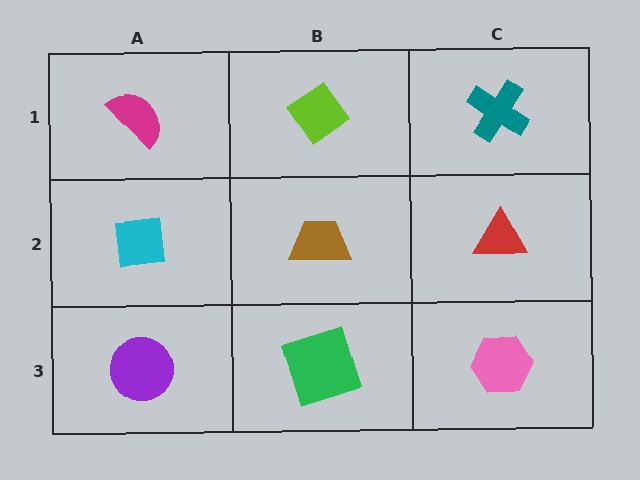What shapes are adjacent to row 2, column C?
A teal cross (row 1, column C), a pink hexagon (row 3, column C), a brown trapezoid (row 2, column B).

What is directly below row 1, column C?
A red triangle.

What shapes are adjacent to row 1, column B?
A brown trapezoid (row 2, column B), a magenta semicircle (row 1, column A), a teal cross (row 1, column C).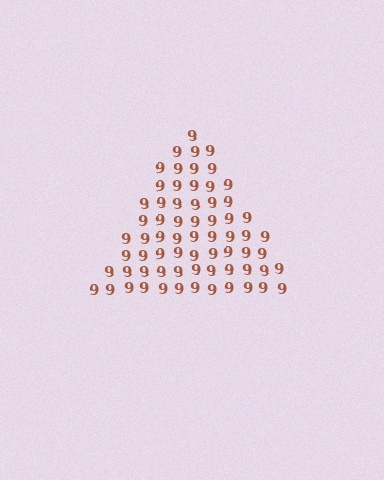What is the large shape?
The large shape is a triangle.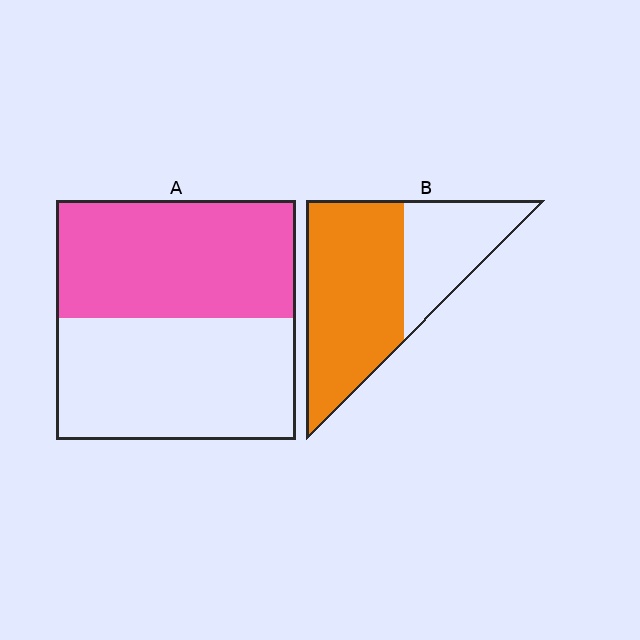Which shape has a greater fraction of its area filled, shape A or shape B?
Shape B.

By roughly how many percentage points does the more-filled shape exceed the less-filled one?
By roughly 15 percentage points (B over A).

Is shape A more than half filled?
Roughly half.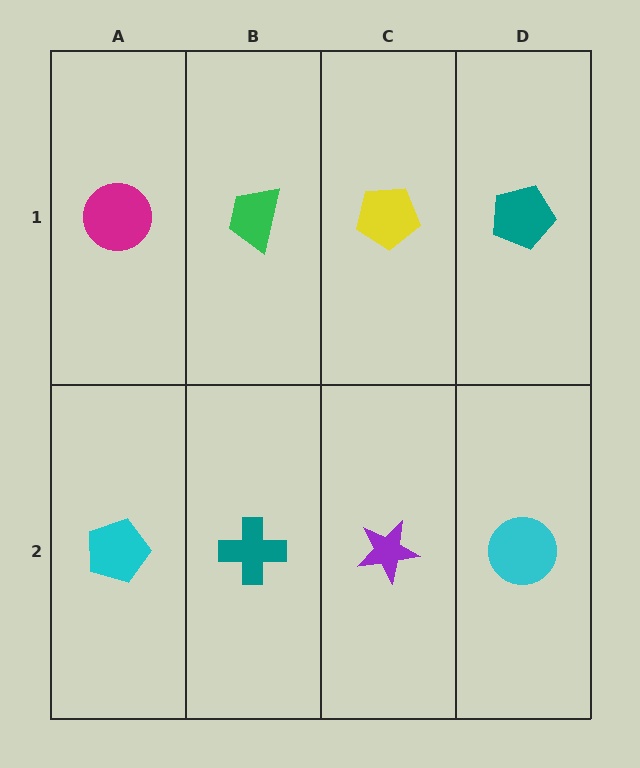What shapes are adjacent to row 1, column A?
A cyan pentagon (row 2, column A), a green trapezoid (row 1, column B).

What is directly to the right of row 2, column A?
A teal cross.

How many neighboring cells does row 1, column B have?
3.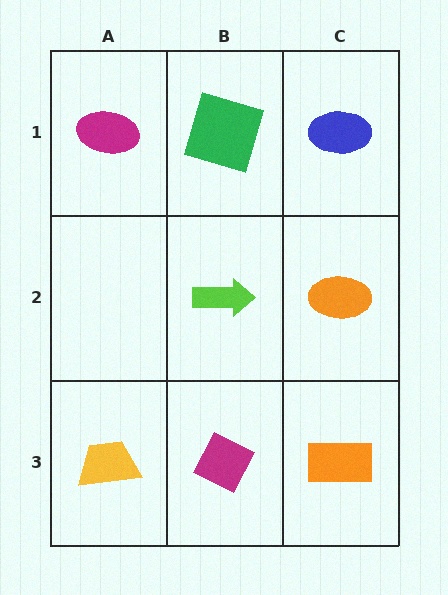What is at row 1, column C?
A blue ellipse.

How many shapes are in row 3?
3 shapes.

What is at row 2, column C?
An orange ellipse.